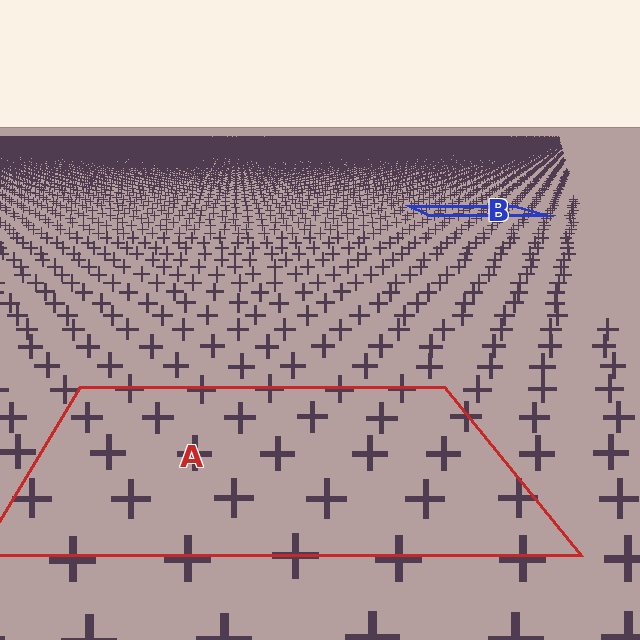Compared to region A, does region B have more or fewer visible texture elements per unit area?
Region B has more texture elements per unit area — they are packed more densely because it is farther away.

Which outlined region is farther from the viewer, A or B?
Region B is farther from the viewer — the texture elements inside it appear smaller and more densely packed.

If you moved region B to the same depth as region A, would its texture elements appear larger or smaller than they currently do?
They would appear larger. At a closer depth, the same texture elements are projected at a bigger on-screen size.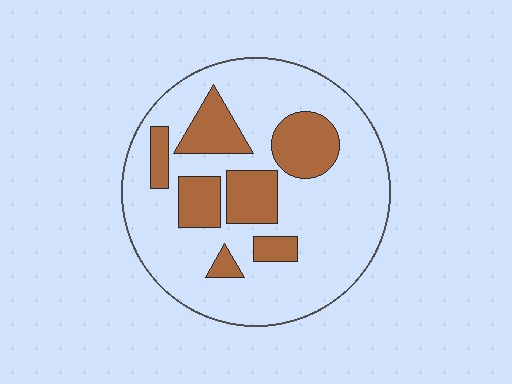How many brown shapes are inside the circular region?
7.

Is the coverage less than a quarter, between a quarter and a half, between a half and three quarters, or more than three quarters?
Between a quarter and a half.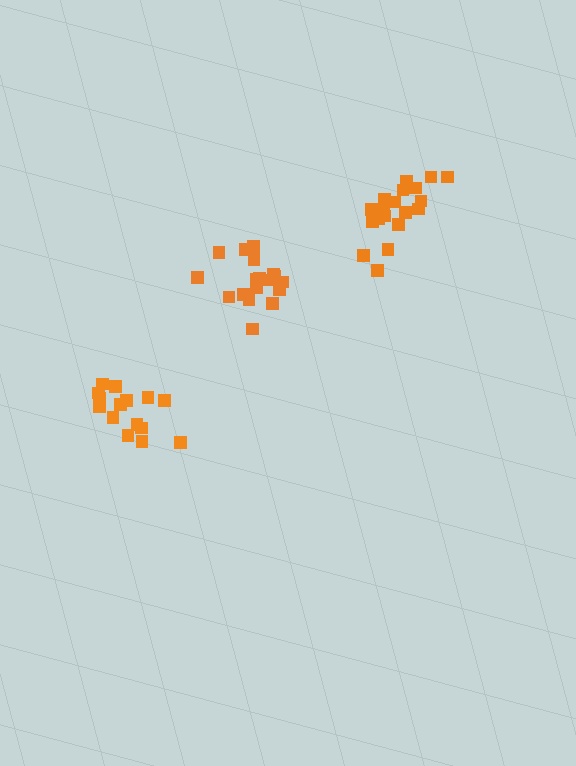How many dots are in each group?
Group 1: 19 dots, Group 2: 15 dots, Group 3: 19 dots (53 total).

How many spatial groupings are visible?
There are 3 spatial groupings.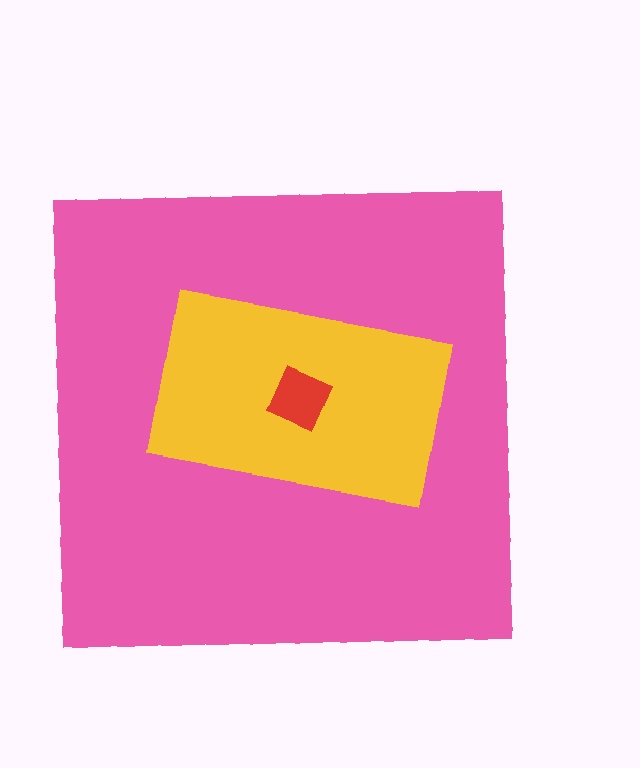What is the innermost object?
The red diamond.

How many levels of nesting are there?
3.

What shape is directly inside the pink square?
The yellow rectangle.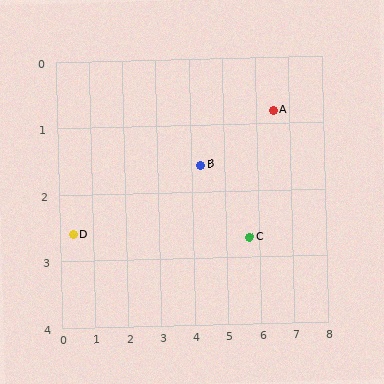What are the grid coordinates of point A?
Point A is at approximately (6.5, 0.8).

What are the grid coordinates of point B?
Point B is at approximately (4.3, 1.6).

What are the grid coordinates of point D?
Point D is at approximately (0.4, 2.6).